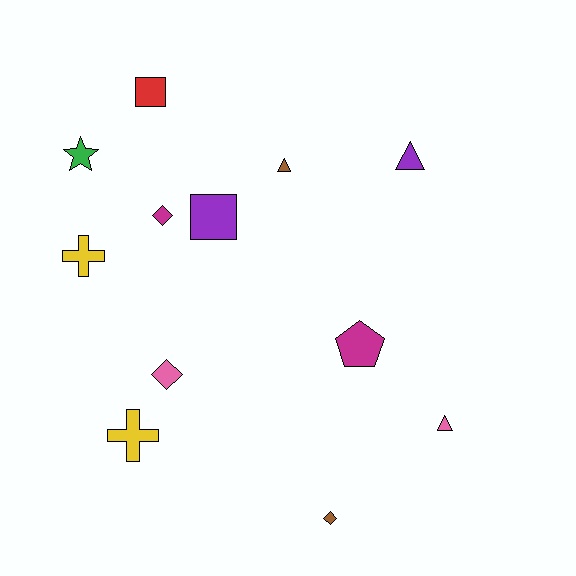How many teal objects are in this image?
There are no teal objects.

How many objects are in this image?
There are 12 objects.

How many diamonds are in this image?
There are 3 diamonds.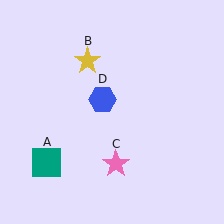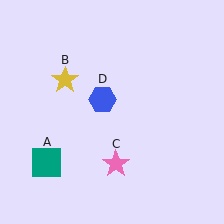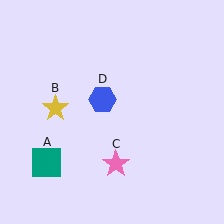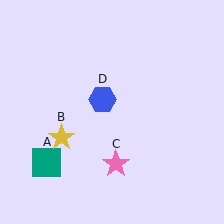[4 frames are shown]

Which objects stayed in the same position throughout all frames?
Teal square (object A) and pink star (object C) and blue hexagon (object D) remained stationary.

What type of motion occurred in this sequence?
The yellow star (object B) rotated counterclockwise around the center of the scene.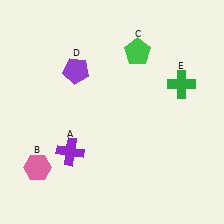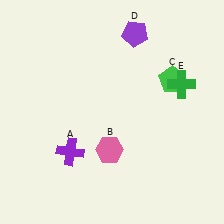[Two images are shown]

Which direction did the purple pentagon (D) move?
The purple pentagon (D) moved right.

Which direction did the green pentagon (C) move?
The green pentagon (C) moved right.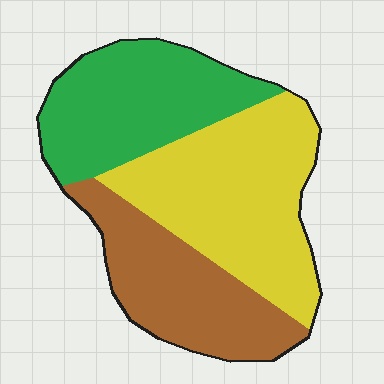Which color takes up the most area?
Yellow, at roughly 40%.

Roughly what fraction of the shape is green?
Green covers roughly 30% of the shape.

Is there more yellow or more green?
Yellow.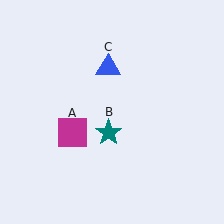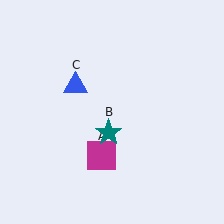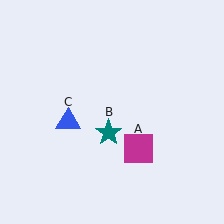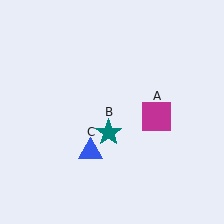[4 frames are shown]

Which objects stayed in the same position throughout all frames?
Teal star (object B) remained stationary.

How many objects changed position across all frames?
2 objects changed position: magenta square (object A), blue triangle (object C).